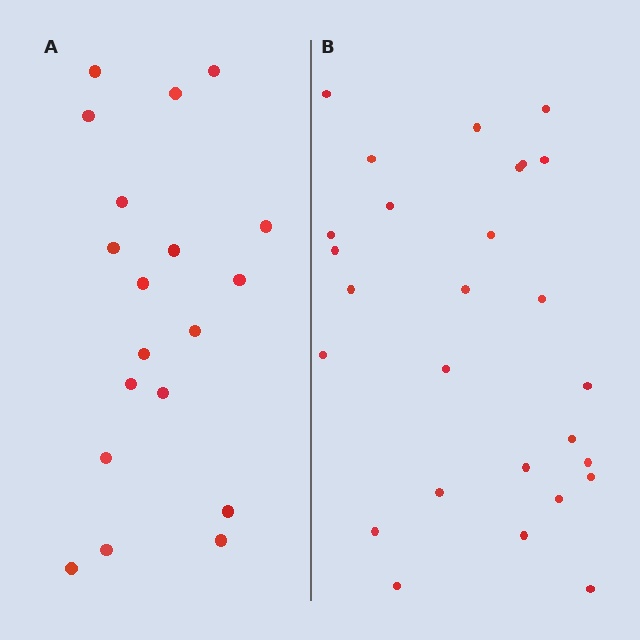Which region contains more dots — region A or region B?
Region B (the right region) has more dots.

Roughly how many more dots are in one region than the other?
Region B has roughly 8 or so more dots than region A.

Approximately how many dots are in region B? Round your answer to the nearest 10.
About 30 dots. (The exact count is 27, which rounds to 30.)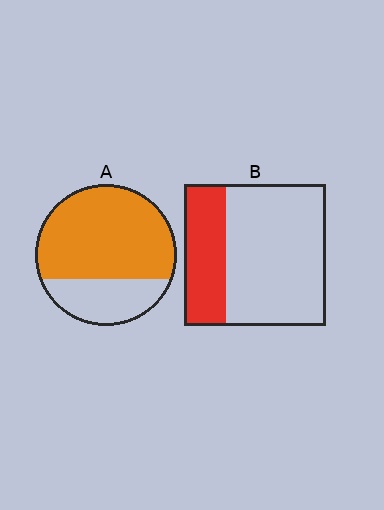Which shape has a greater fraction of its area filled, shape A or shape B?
Shape A.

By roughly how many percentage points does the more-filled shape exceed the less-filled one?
By roughly 40 percentage points (A over B).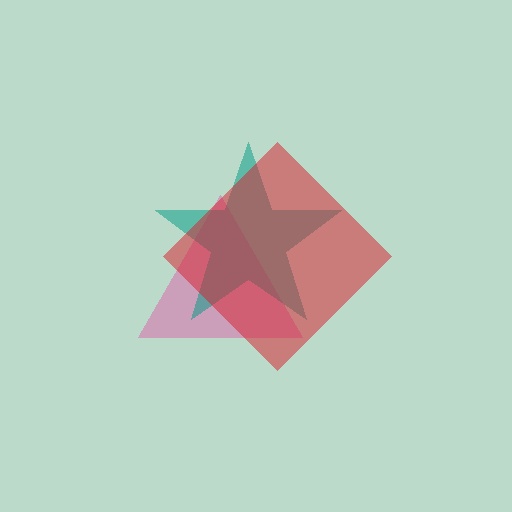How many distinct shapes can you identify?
There are 3 distinct shapes: a pink triangle, a teal star, a red diamond.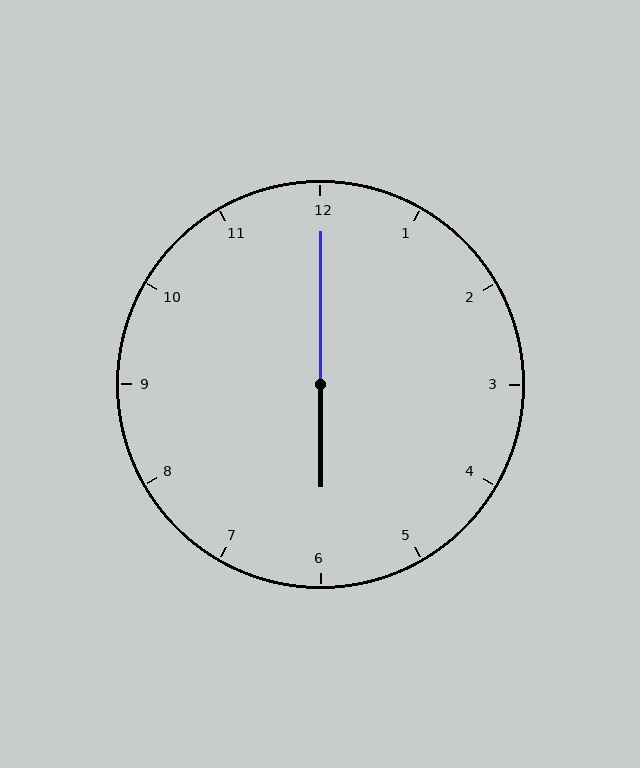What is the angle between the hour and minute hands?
Approximately 180 degrees.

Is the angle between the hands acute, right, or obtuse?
It is obtuse.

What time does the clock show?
6:00.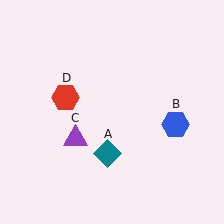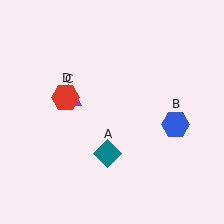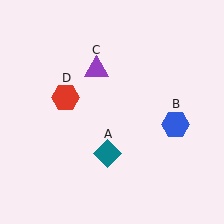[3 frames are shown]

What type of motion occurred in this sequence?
The purple triangle (object C) rotated clockwise around the center of the scene.